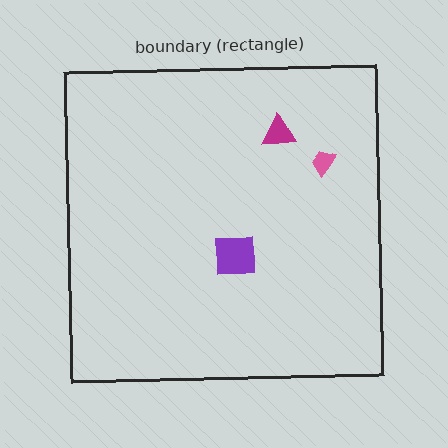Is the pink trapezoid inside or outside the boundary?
Inside.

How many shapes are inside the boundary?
3 inside, 0 outside.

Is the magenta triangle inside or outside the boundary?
Inside.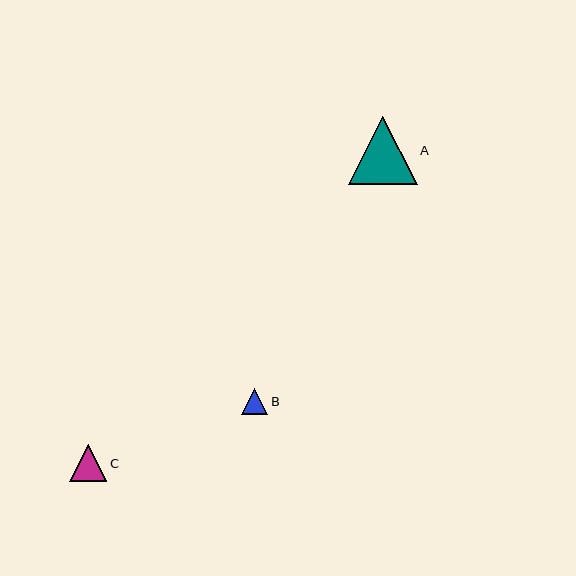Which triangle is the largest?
Triangle A is the largest with a size of approximately 69 pixels.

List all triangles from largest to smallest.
From largest to smallest: A, C, B.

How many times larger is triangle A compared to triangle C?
Triangle A is approximately 1.9 times the size of triangle C.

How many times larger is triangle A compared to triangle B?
Triangle A is approximately 2.6 times the size of triangle B.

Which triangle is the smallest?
Triangle B is the smallest with a size of approximately 26 pixels.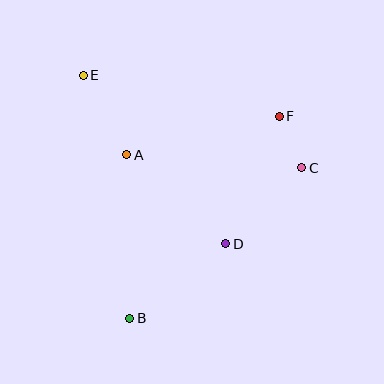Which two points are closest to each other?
Points C and F are closest to each other.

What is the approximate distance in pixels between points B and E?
The distance between B and E is approximately 248 pixels.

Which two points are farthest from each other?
Points B and F are farthest from each other.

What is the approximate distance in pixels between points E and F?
The distance between E and F is approximately 200 pixels.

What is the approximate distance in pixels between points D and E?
The distance between D and E is approximately 221 pixels.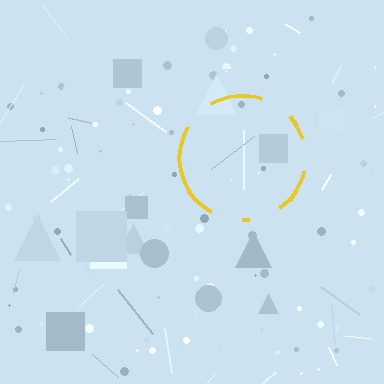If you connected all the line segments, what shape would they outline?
They would outline a circle.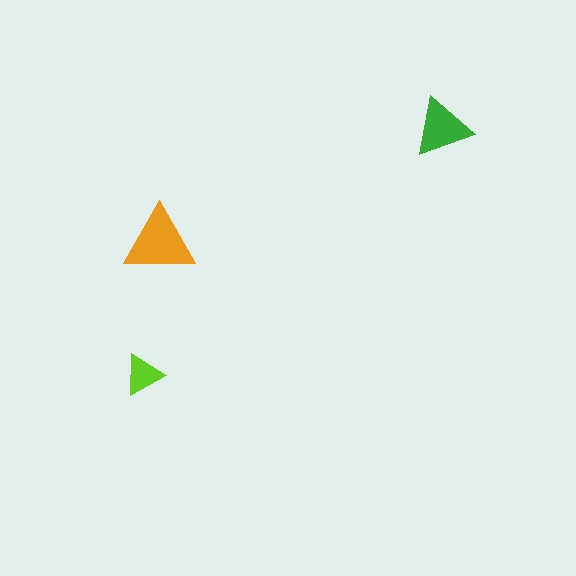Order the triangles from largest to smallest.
the orange one, the green one, the lime one.